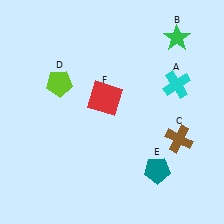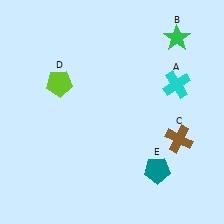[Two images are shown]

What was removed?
The red square (F) was removed in Image 2.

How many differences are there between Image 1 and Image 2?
There is 1 difference between the two images.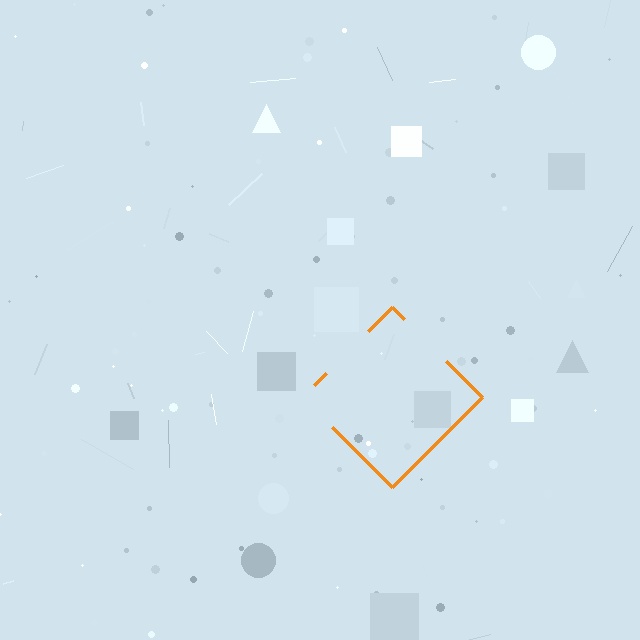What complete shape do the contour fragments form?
The contour fragments form a diamond.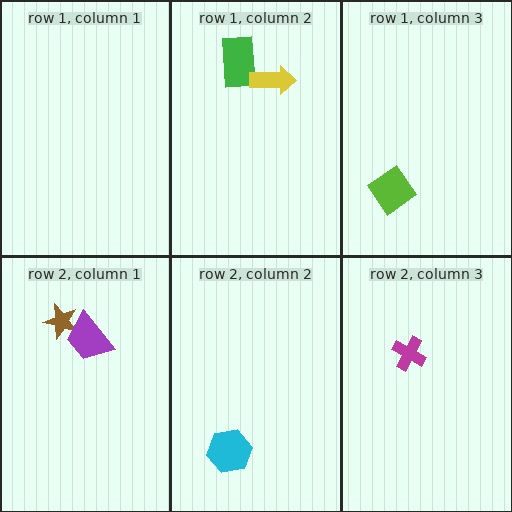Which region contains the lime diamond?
The row 1, column 3 region.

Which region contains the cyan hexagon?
The row 2, column 2 region.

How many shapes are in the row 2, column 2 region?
1.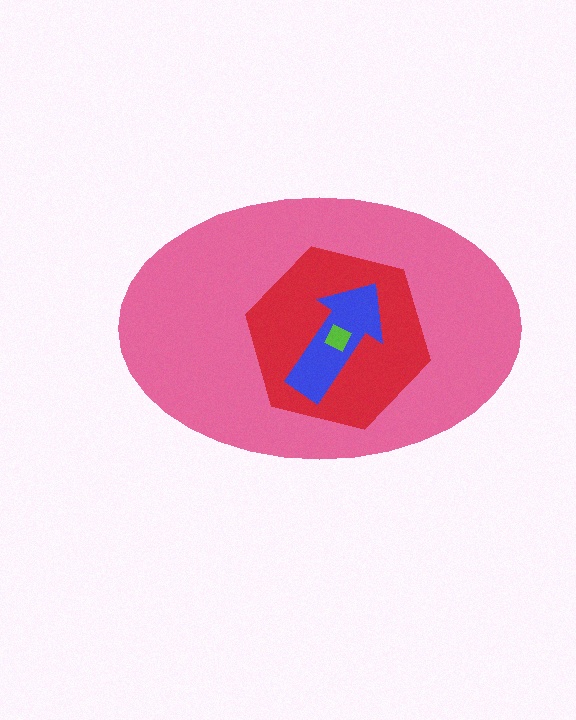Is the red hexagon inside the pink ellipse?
Yes.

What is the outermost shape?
The pink ellipse.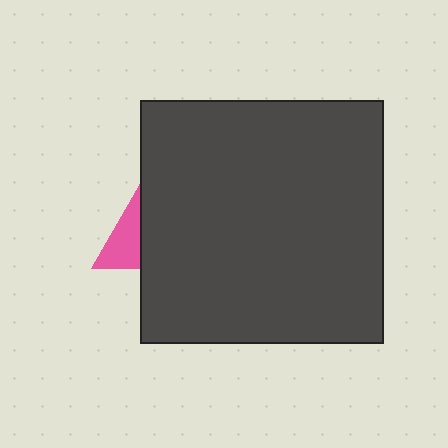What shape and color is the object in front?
The object in front is a dark gray rectangle.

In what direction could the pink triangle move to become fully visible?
The pink triangle could move left. That would shift it out from behind the dark gray rectangle entirely.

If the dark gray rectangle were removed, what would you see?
You would see the complete pink triangle.